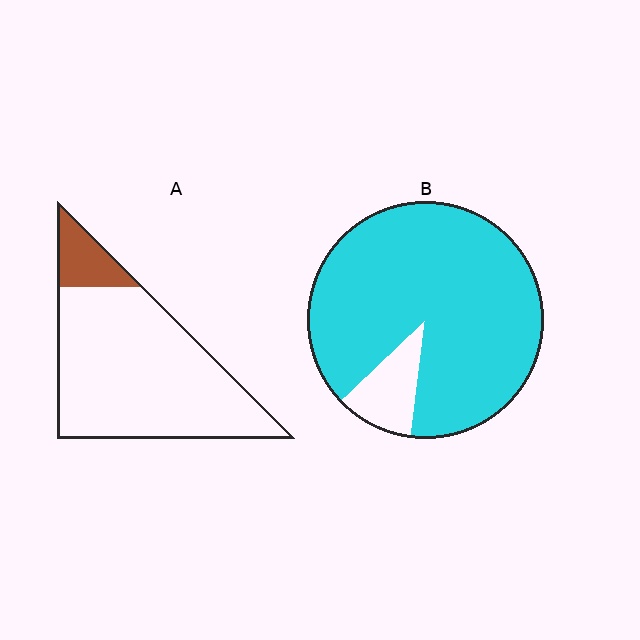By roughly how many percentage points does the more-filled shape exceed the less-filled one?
By roughly 75 percentage points (B over A).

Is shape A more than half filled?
No.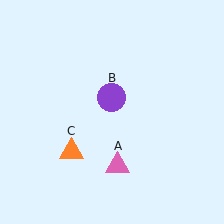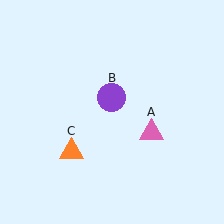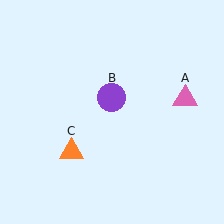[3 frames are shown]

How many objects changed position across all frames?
1 object changed position: pink triangle (object A).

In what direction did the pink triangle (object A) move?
The pink triangle (object A) moved up and to the right.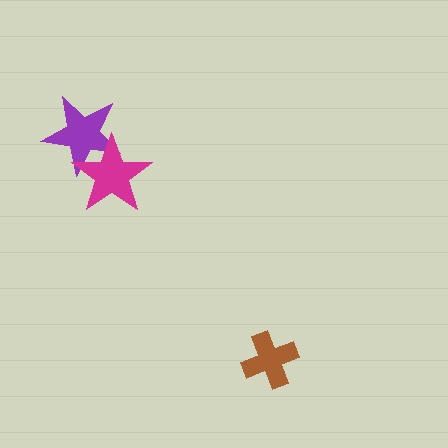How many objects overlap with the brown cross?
0 objects overlap with the brown cross.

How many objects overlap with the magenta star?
1 object overlaps with the magenta star.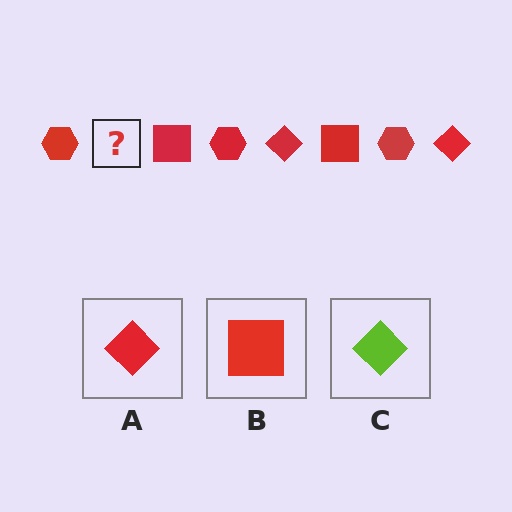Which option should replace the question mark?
Option A.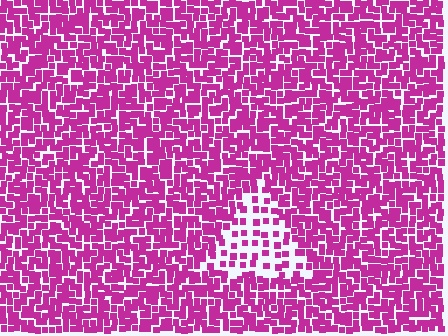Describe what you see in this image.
The image contains small magenta elements arranged at two different densities. A triangle-shaped region is visible where the elements are less densely packed than the surrounding area.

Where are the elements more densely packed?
The elements are more densely packed outside the triangle boundary.